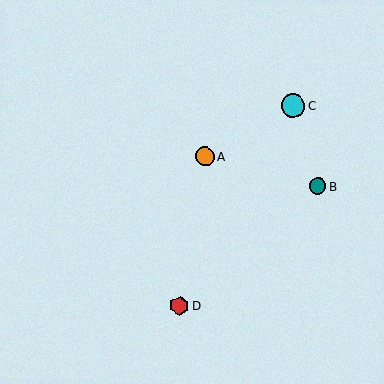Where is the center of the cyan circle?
The center of the cyan circle is at (293, 106).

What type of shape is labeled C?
Shape C is a cyan circle.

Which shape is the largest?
The cyan circle (labeled C) is the largest.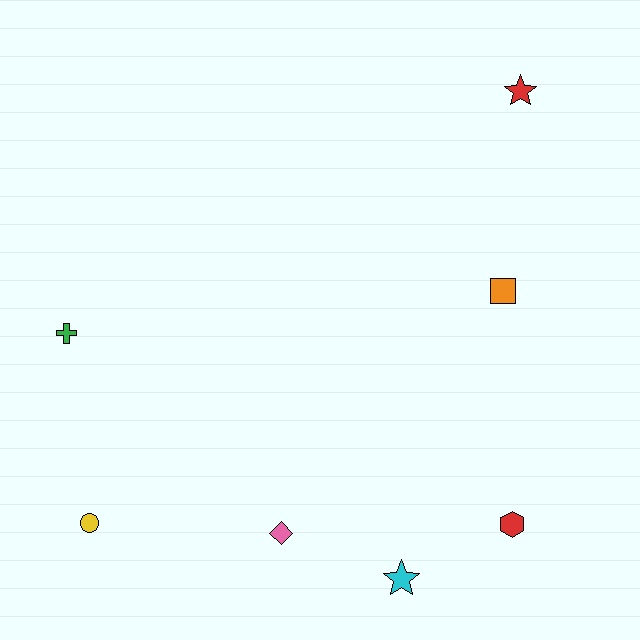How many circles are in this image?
There is 1 circle.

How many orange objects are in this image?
There is 1 orange object.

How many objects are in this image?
There are 7 objects.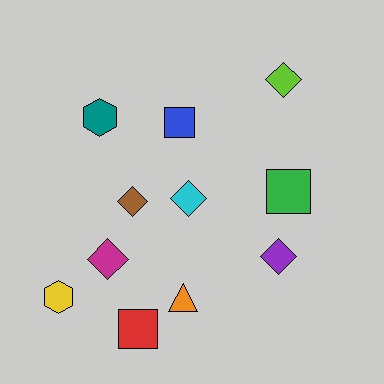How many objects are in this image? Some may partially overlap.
There are 11 objects.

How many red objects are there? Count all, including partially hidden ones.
There is 1 red object.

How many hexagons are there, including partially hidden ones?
There are 2 hexagons.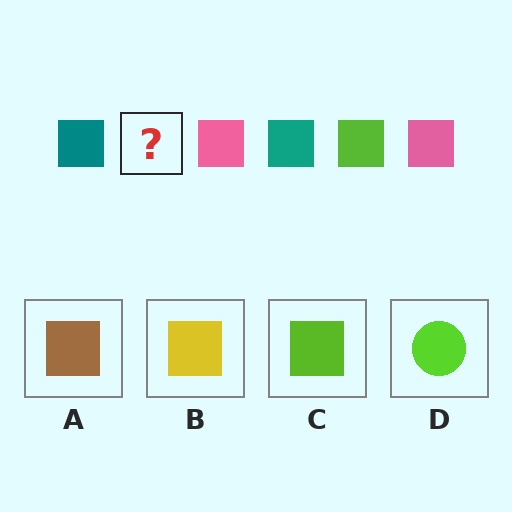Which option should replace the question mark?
Option C.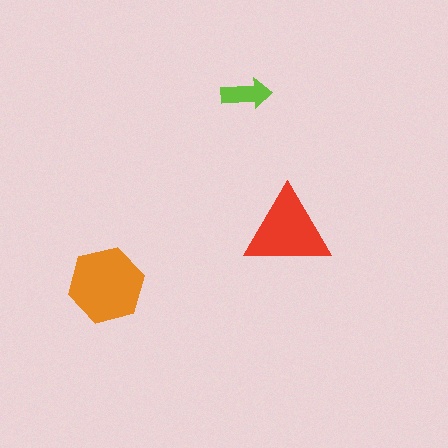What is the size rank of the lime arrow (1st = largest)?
3rd.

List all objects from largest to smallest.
The orange hexagon, the red triangle, the lime arrow.